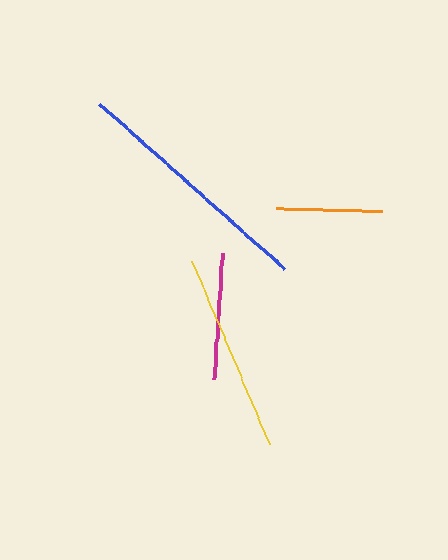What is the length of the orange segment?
The orange segment is approximately 106 pixels long.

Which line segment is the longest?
The blue line is the longest at approximately 248 pixels.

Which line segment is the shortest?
The orange line is the shortest at approximately 106 pixels.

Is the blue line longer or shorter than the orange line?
The blue line is longer than the orange line.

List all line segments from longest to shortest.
From longest to shortest: blue, yellow, magenta, orange.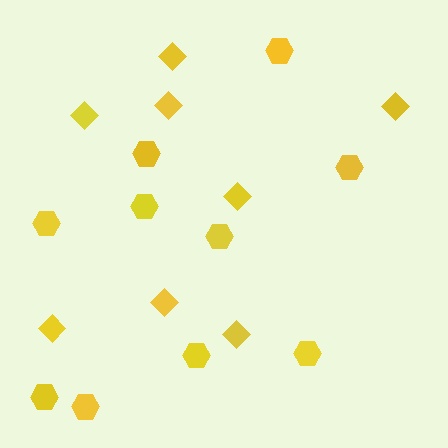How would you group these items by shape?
There are 2 groups: one group of diamonds (8) and one group of hexagons (10).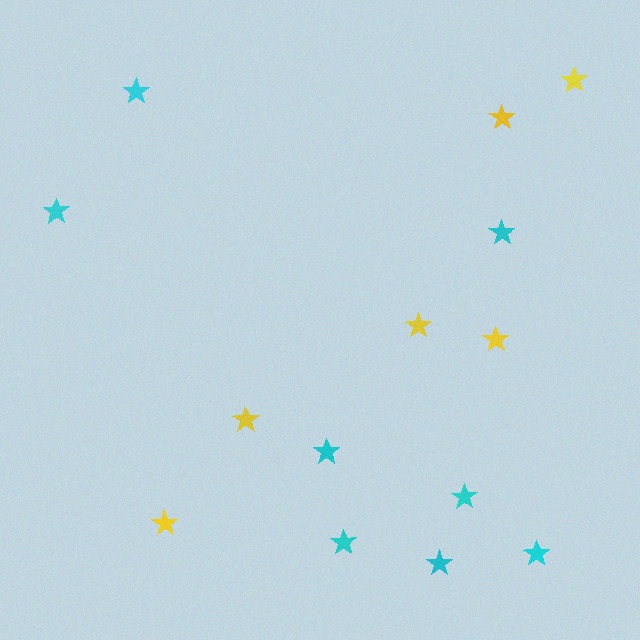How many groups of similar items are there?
There are 2 groups: one group of yellow stars (6) and one group of cyan stars (8).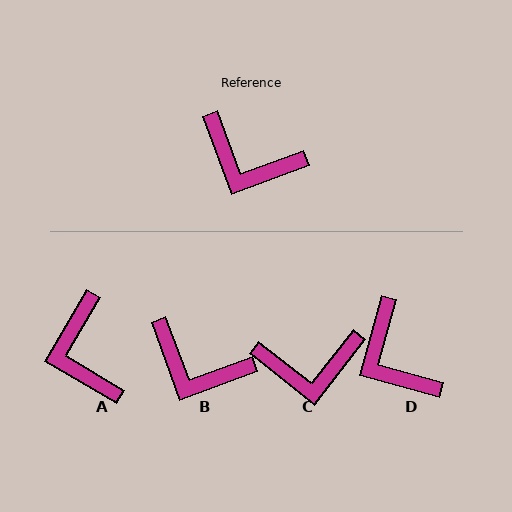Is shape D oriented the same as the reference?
No, it is off by about 36 degrees.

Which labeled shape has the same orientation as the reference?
B.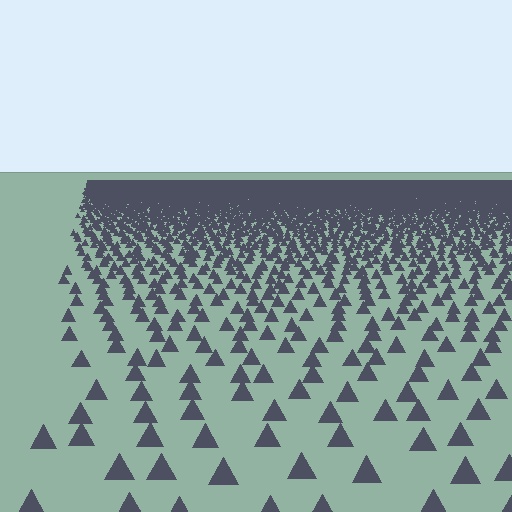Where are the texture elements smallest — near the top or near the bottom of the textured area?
Near the top.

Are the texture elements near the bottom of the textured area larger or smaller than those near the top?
Larger. Near the bottom, elements are closer to the viewer and appear at a bigger on-screen size.